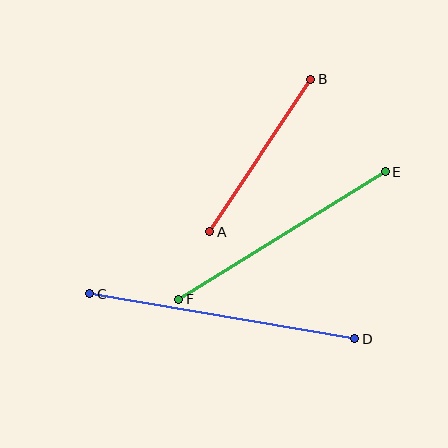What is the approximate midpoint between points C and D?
The midpoint is at approximately (222, 316) pixels.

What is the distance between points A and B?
The distance is approximately 183 pixels.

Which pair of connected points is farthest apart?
Points C and D are farthest apart.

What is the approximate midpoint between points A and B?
The midpoint is at approximately (260, 156) pixels.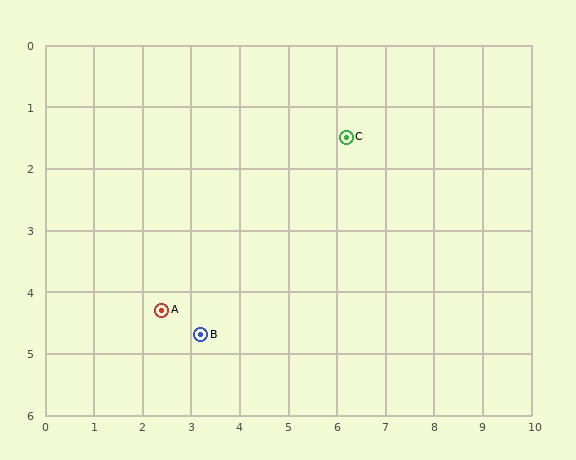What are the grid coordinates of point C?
Point C is at approximately (6.2, 1.5).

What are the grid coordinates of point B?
Point B is at approximately (3.2, 4.7).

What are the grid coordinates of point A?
Point A is at approximately (2.4, 4.3).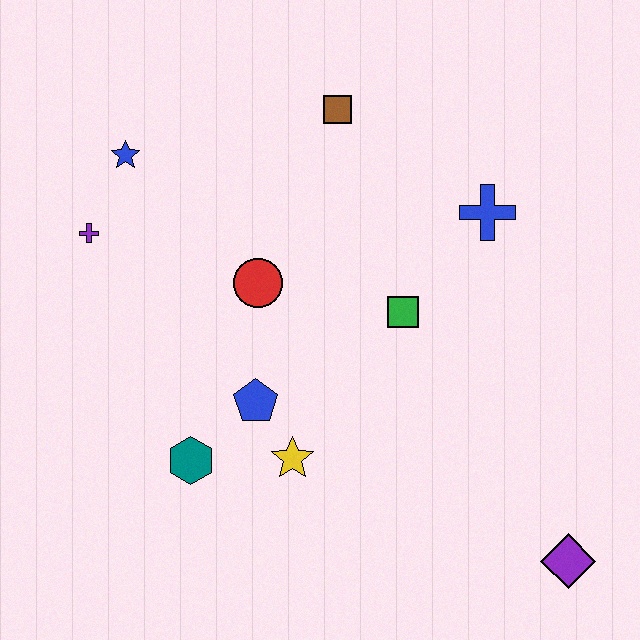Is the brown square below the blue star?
No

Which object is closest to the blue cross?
The green square is closest to the blue cross.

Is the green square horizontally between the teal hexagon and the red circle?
No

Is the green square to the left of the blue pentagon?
No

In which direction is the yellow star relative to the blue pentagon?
The yellow star is below the blue pentagon.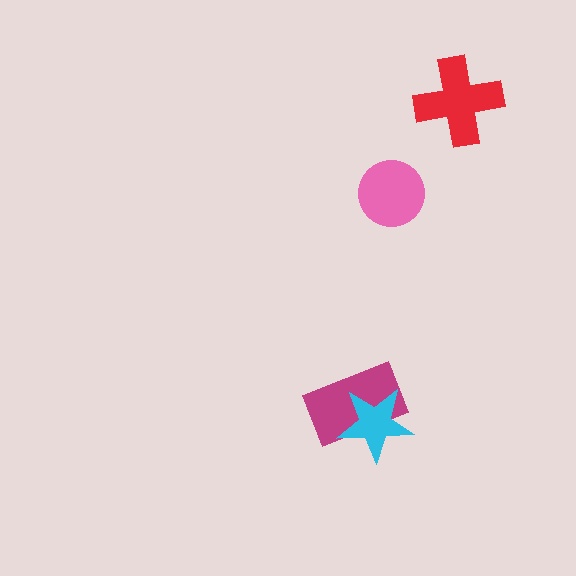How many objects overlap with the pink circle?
0 objects overlap with the pink circle.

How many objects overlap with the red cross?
0 objects overlap with the red cross.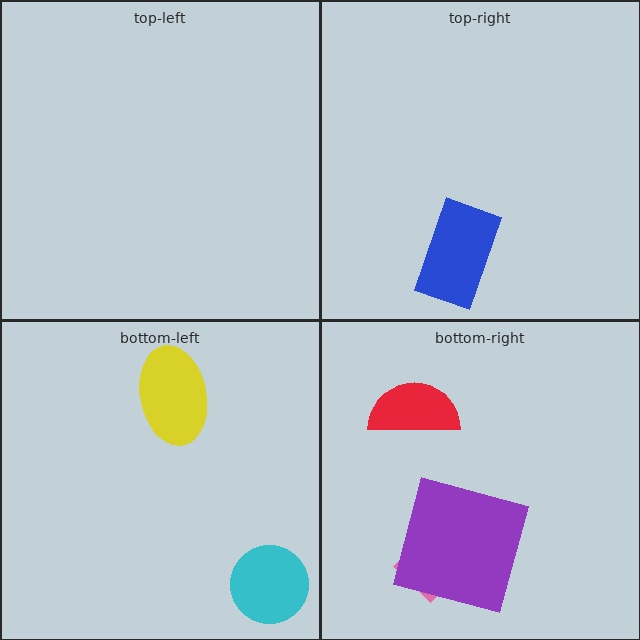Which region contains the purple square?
The bottom-right region.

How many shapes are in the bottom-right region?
3.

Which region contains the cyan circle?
The bottom-left region.